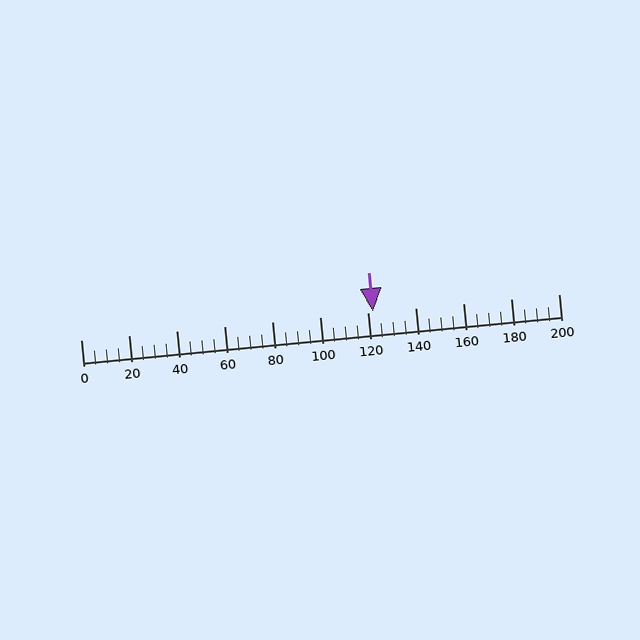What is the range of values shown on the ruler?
The ruler shows values from 0 to 200.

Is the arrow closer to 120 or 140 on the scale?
The arrow is closer to 120.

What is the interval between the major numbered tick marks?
The major tick marks are spaced 20 units apart.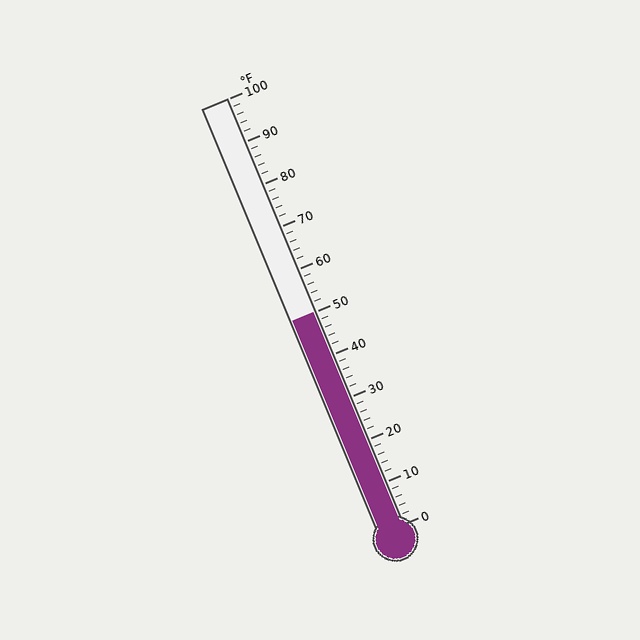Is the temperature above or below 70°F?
The temperature is below 70°F.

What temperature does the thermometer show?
The thermometer shows approximately 50°F.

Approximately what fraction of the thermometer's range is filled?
The thermometer is filled to approximately 50% of its range.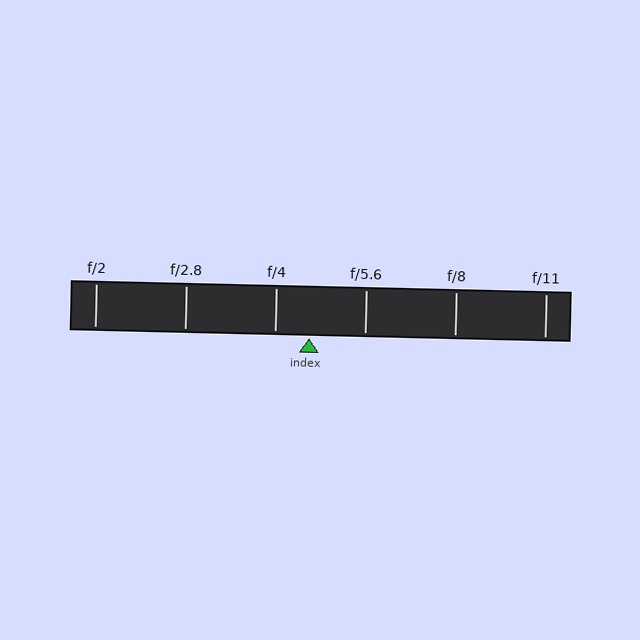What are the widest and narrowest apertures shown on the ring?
The widest aperture shown is f/2 and the narrowest is f/11.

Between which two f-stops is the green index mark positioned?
The index mark is between f/4 and f/5.6.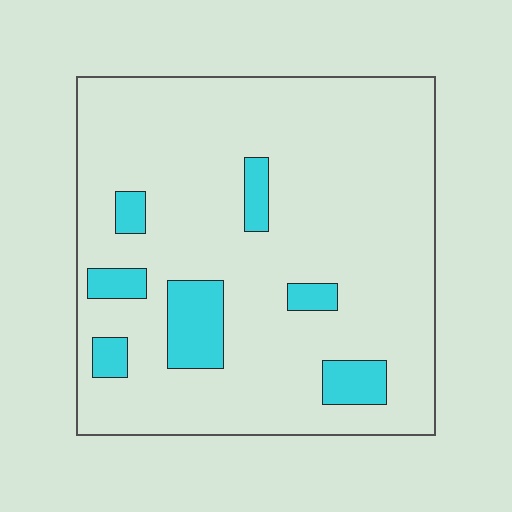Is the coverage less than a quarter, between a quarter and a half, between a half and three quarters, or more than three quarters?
Less than a quarter.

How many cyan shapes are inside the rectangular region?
7.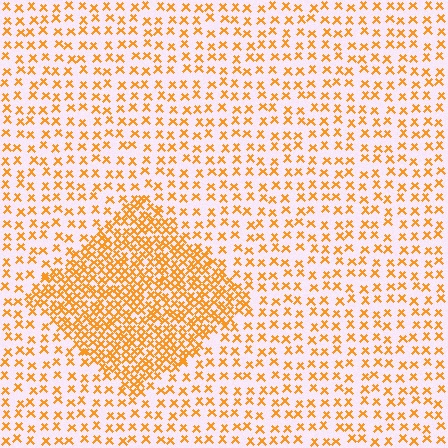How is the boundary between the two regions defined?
The boundary is defined by a change in element density (approximately 2.5x ratio). All elements are the same color, size, and shape.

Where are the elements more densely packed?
The elements are more densely packed inside the diamond boundary.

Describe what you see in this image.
The image contains small orange elements arranged at two different densities. A diamond-shaped region is visible where the elements are more densely packed than the surrounding area.